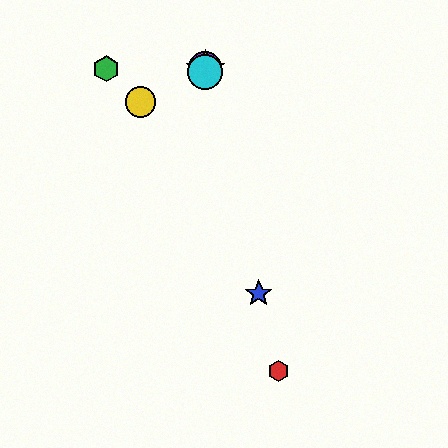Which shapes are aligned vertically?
The purple circle, the orange star, the cyan circle are aligned vertically.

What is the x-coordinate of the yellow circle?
The yellow circle is at x≈141.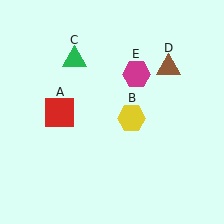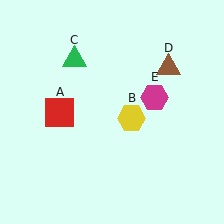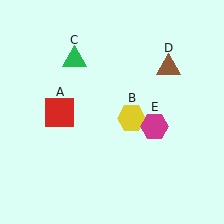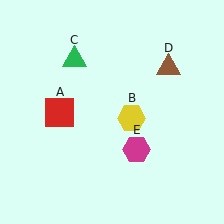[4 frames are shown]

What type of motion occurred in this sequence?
The magenta hexagon (object E) rotated clockwise around the center of the scene.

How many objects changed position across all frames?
1 object changed position: magenta hexagon (object E).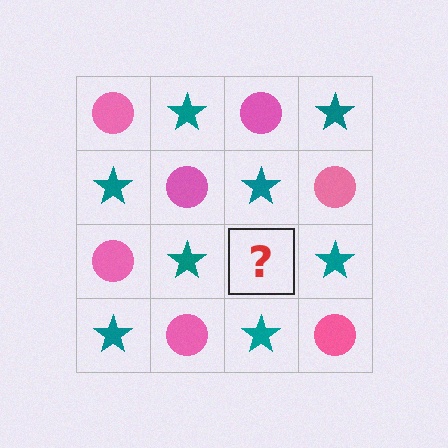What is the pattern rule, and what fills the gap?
The rule is that it alternates pink circle and teal star in a checkerboard pattern. The gap should be filled with a pink circle.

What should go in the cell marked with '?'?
The missing cell should contain a pink circle.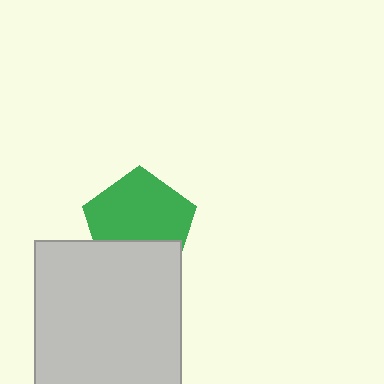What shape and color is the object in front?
The object in front is a light gray square.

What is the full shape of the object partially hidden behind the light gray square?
The partially hidden object is a green pentagon.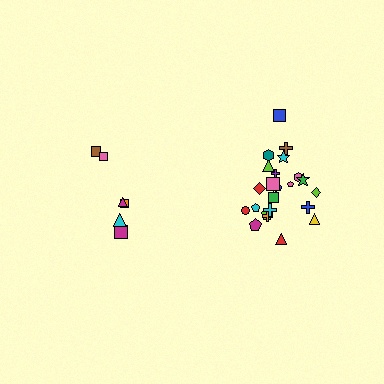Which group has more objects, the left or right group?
The right group.